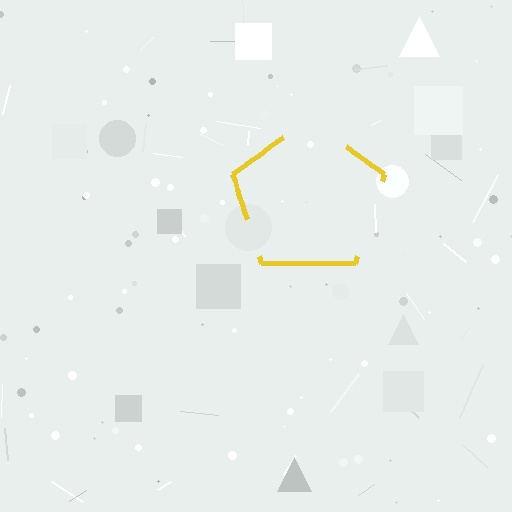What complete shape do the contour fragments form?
The contour fragments form a pentagon.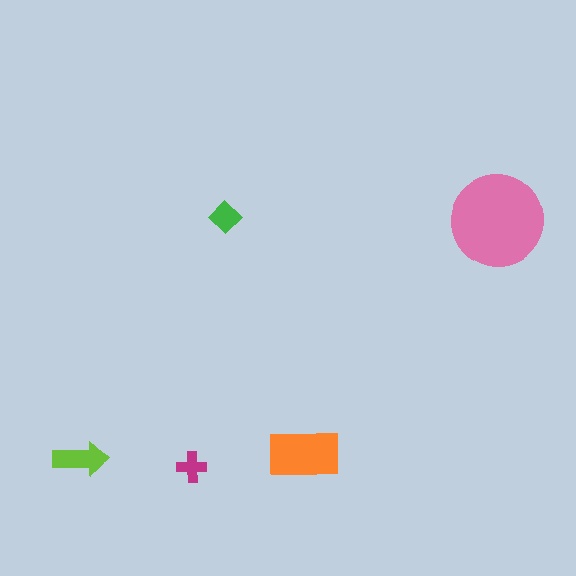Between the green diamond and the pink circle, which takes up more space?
The pink circle.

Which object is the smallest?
The magenta cross.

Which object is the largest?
The pink circle.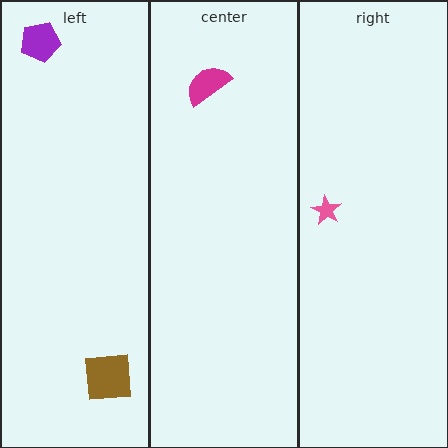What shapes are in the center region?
The magenta semicircle.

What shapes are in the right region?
The pink star.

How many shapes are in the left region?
2.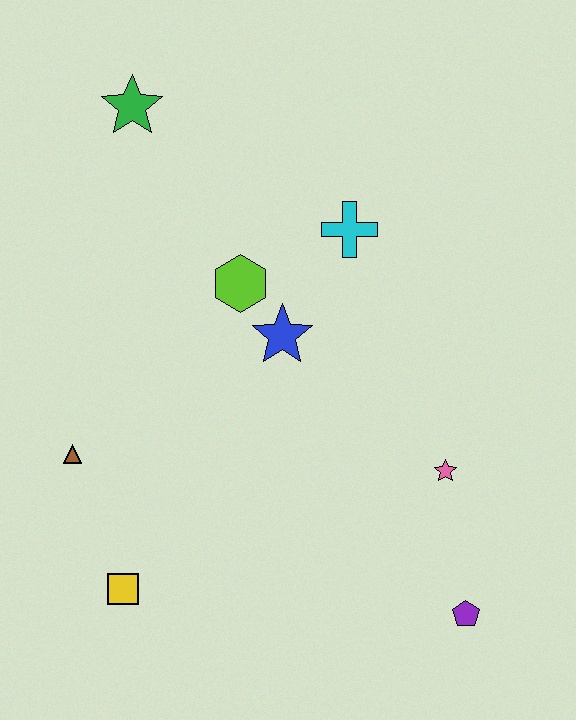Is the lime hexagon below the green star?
Yes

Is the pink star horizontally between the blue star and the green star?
No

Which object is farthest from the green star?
The purple pentagon is farthest from the green star.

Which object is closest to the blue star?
The lime hexagon is closest to the blue star.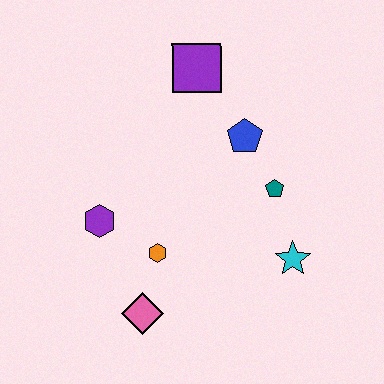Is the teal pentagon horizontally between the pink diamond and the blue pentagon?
No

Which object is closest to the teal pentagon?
The blue pentagon is closest to the teal pentagon.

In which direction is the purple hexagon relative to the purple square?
The purple hexagon is below the purple square.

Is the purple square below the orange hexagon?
No